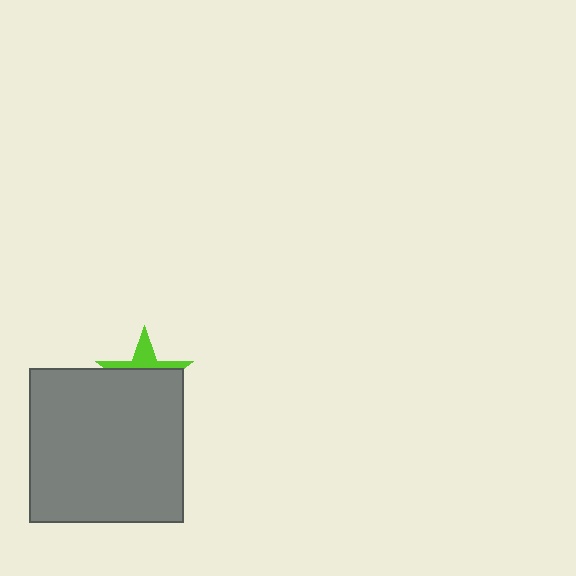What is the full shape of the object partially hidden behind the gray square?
The partially hidden object is a lime star.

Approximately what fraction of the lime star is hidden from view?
Roughly 68% of the lime star is hidden behind the gray square.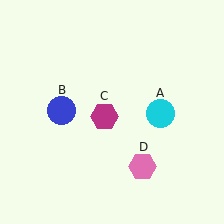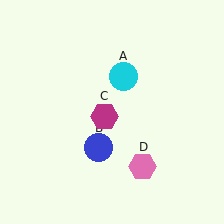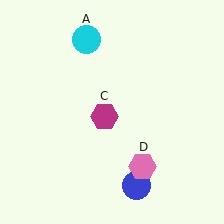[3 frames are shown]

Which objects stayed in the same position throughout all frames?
Magenta hexagon (object C) and pink hexagon (object D) remained stationary.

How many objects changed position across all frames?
2 objects changed position: cyan circle (object A), blue circle (object B).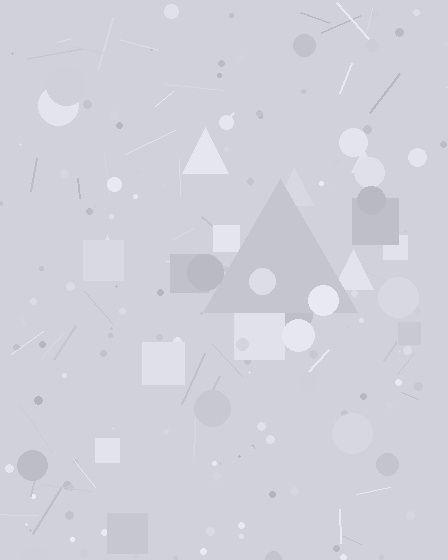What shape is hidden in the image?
A triangle is hidden in the image.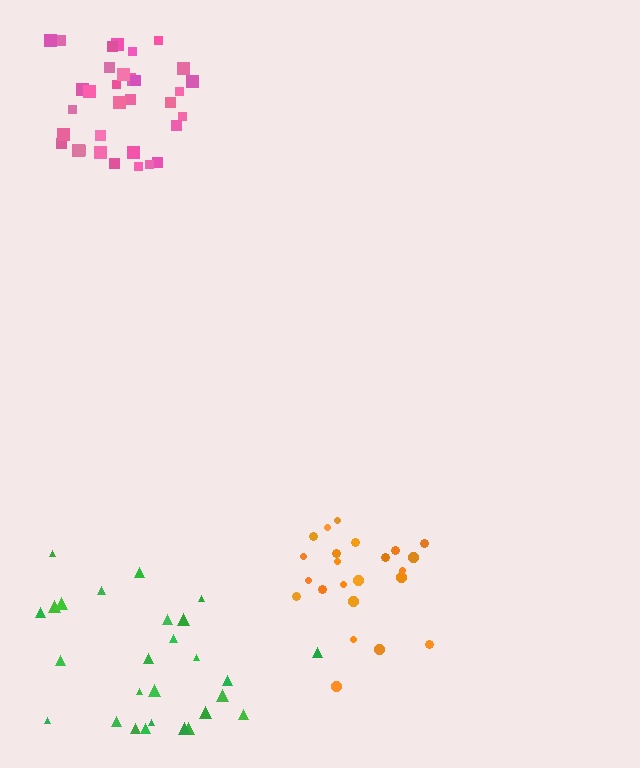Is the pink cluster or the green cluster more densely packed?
Pink.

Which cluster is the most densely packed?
Pink.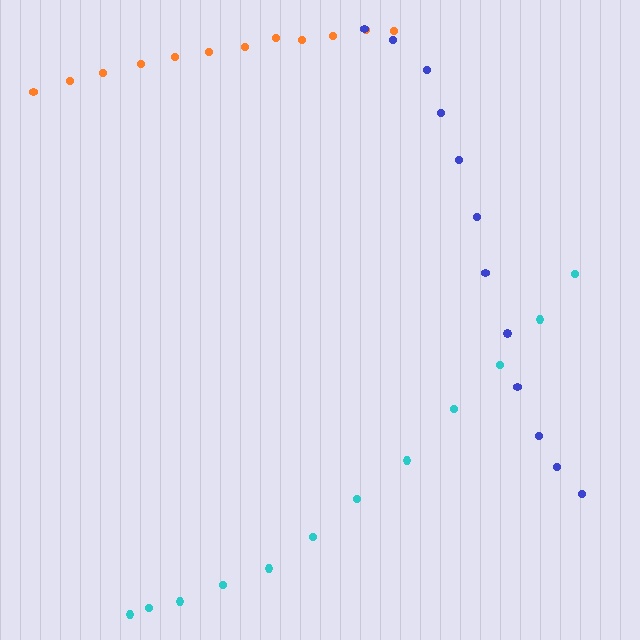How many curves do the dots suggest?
There are 3 distinct paths.